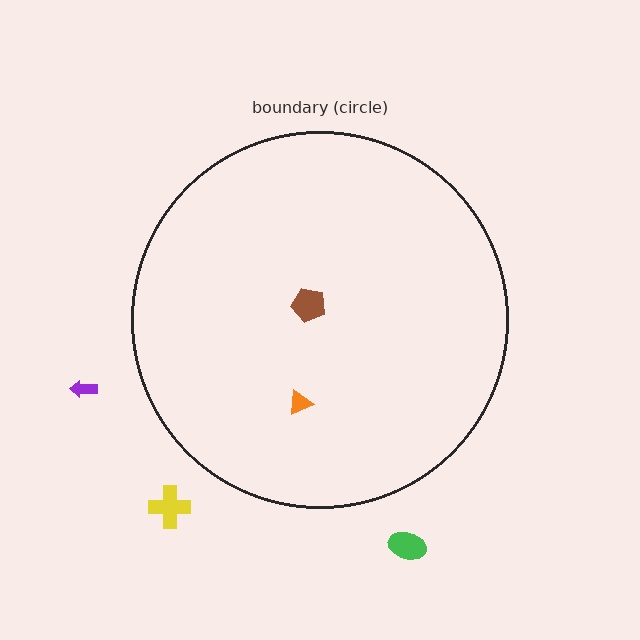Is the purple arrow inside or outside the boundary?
Outside.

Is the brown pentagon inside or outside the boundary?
Inside.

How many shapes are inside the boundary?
2 inside, 3 outside.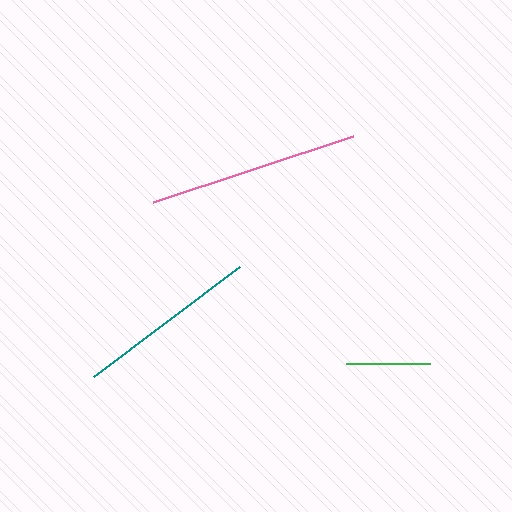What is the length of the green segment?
The green segment is approximately 84 pixels long.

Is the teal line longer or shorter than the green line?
The teal line is longer than the green line.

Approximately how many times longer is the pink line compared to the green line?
The pink line is approximately 2.5 times the length of the green line.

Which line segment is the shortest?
The green line is the shortest at approximately 84 pixels.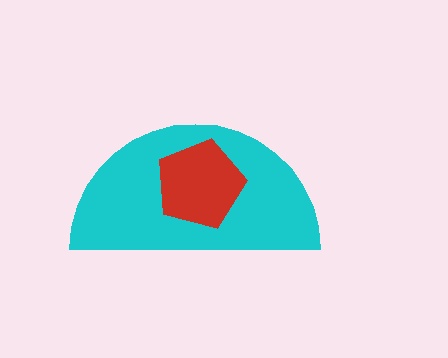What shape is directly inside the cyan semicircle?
The red pentagon.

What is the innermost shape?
The red pentagon.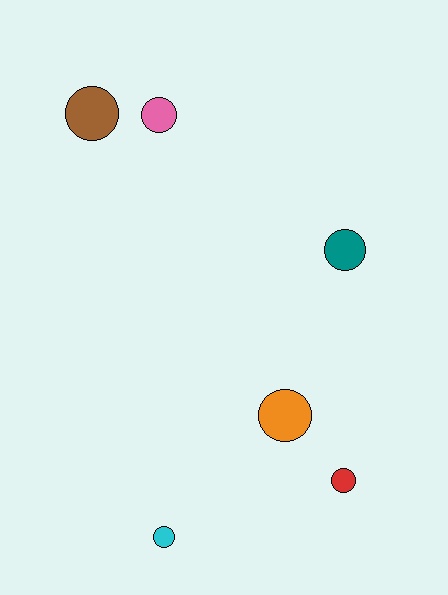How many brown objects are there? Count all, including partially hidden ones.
There is 1 brown object.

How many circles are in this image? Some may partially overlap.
There are 6 circles.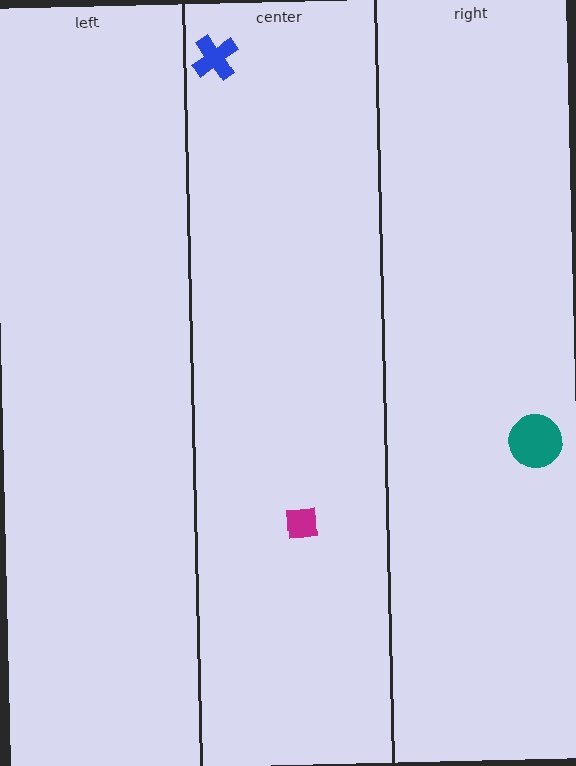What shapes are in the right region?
The teal circle.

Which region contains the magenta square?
The center region.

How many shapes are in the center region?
2.